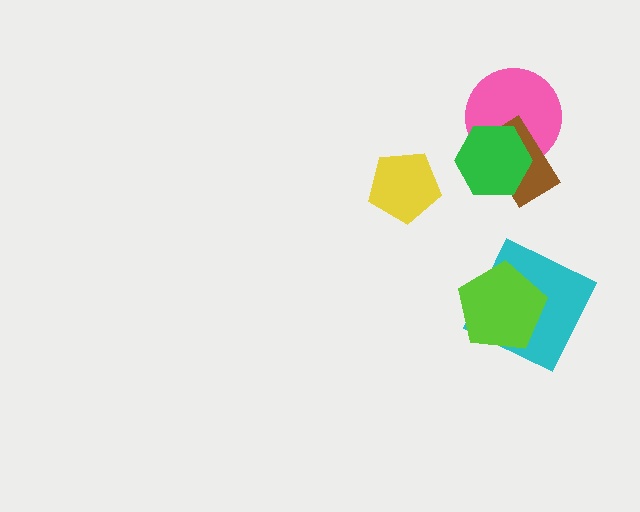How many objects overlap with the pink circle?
2 objects overlap with the pink circle.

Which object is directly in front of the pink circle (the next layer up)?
The brown rectangle is directly in front of the pink circle.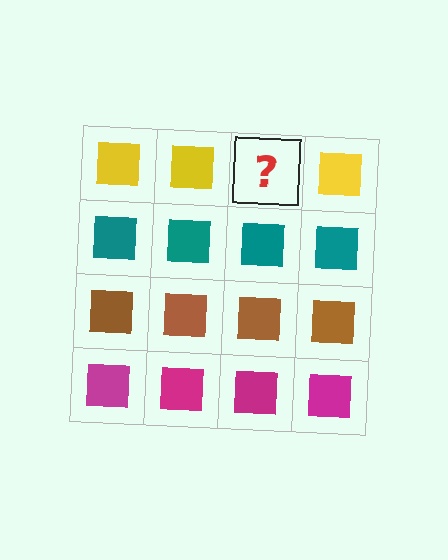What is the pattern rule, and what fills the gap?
The rule is that each row has a consistent color. The gap should be filled with a yellow square.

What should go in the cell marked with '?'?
The missing cell should contain a yellow square.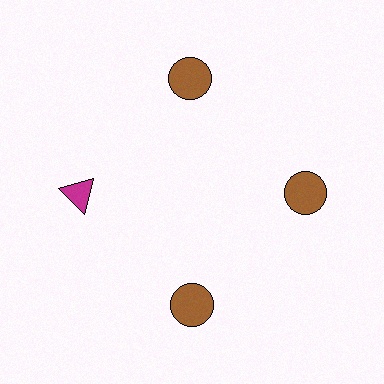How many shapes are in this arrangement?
There are 4 shapes arranged in a ring pattern.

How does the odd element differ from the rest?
It differs in both color (magenta instead of brown) and shape (triangle instead of circle).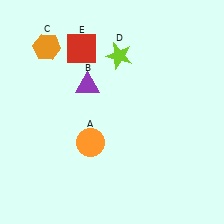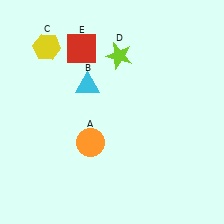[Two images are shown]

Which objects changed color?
B changed from purple to cyan. C changed from orange to yellow.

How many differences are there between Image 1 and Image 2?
There are 2 differences between the two images.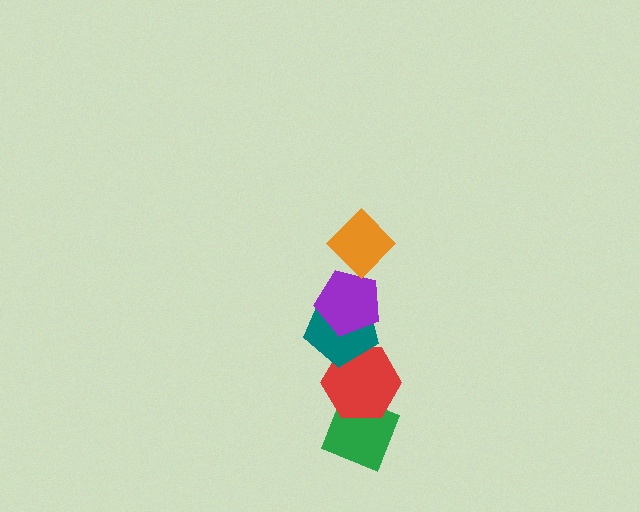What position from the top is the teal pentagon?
The teal pentagon is 3rd from the top.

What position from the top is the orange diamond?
The orange diamond is 1st from the top.